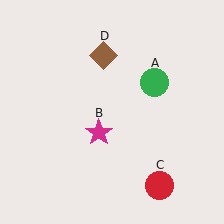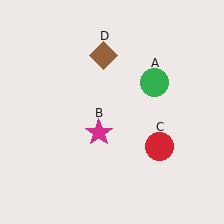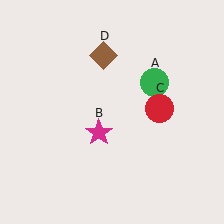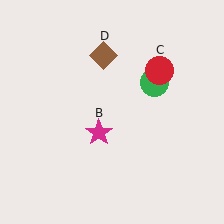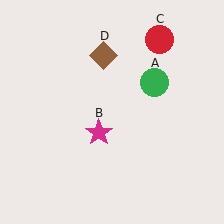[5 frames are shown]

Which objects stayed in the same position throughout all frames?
Green circle (object A) and magenta star (object B) and brown diamond (object D) remained stationary.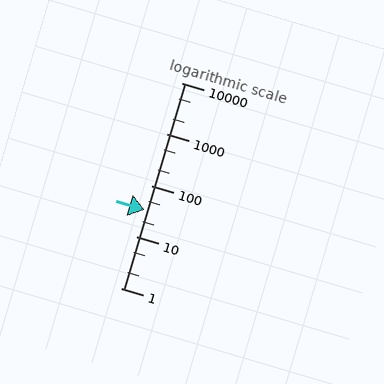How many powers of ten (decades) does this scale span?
The scale spans 4 decades, from 1 to 10000.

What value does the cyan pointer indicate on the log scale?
The pointer indicates approximately 34.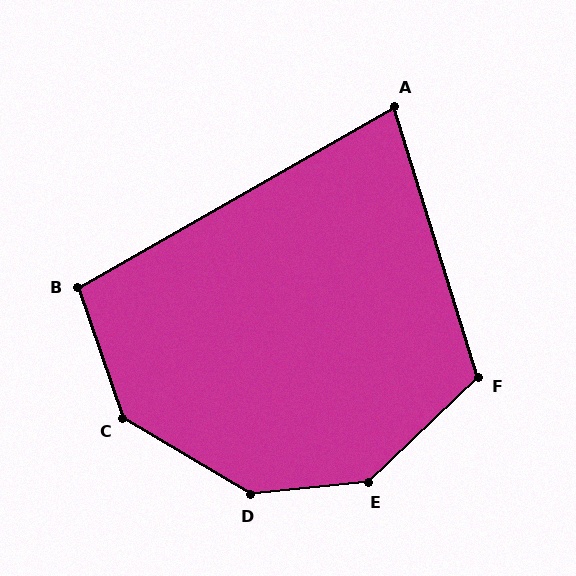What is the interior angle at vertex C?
Approximately 140 degrees (obtuse).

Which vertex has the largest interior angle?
D, at approximately 143 degrees.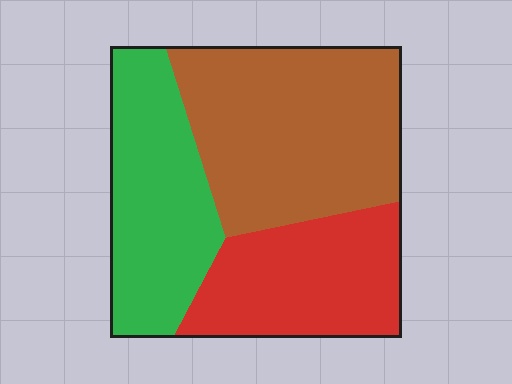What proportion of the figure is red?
Red takes up about one quarter (1/4) of the figure.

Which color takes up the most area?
Brown, at roughly 45%.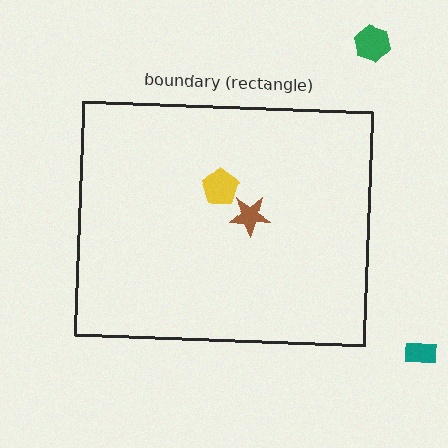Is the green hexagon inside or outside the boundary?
Outside.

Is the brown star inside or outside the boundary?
Inside.